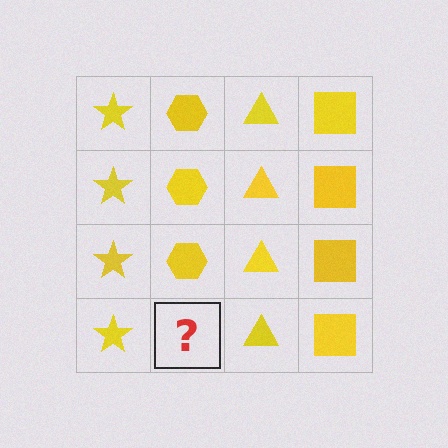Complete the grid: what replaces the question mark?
The question mark should be replaced with a yellow hexagon.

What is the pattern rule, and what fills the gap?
The rule is that each column has a consistent shape. The gap should be filled with a yellow hexagon.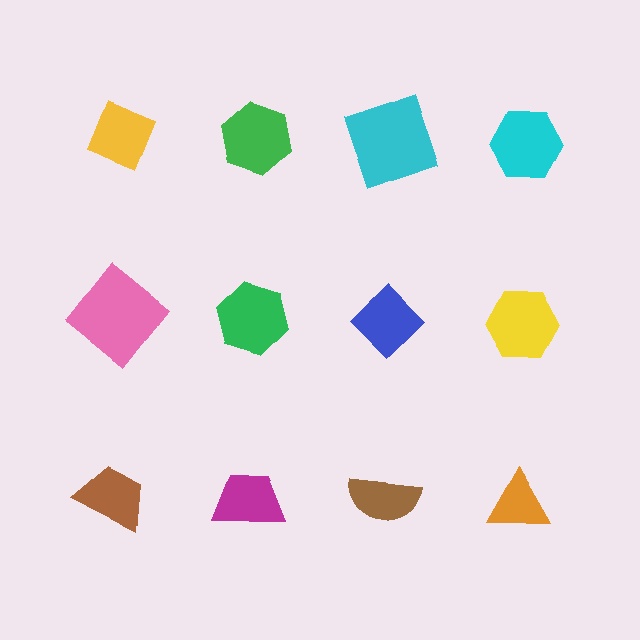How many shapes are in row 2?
4 shapes.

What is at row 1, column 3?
A cyan square.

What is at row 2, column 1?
A pink diamond.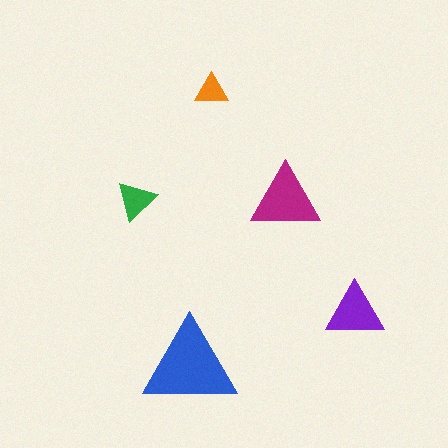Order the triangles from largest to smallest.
the blue one, the magenta one, the purple one, the green one, the orange one.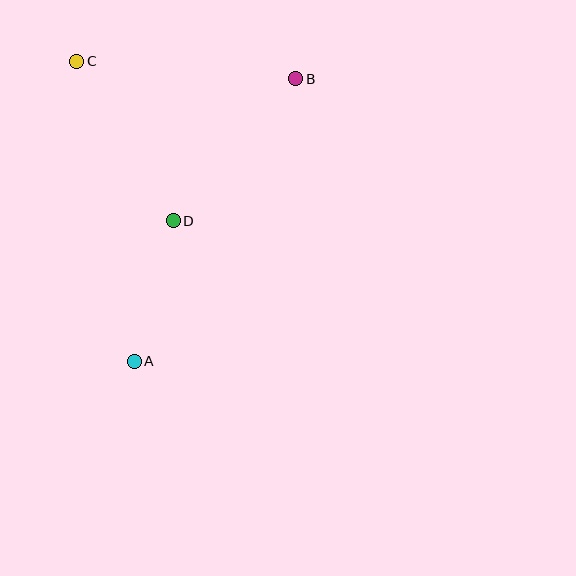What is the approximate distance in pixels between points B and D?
The distance between B and D is approximately 187 pixels.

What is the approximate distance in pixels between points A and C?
The distance between A and C is approximately 305 pixels.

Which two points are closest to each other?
Points A and D are closest to each other.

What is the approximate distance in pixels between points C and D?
The distance between C and D is approximately 186 pixels.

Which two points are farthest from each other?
Points A and B are farthest from each other.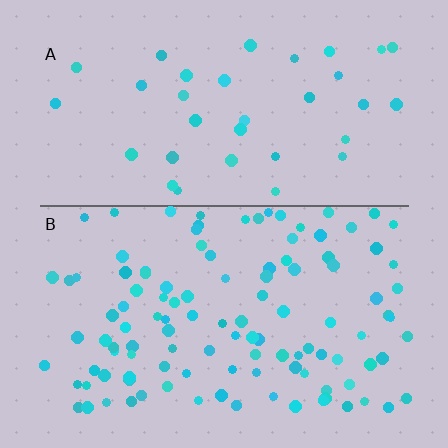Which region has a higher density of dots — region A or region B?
B (the bottom).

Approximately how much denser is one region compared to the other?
Approximately 3.2× — region B over region A.